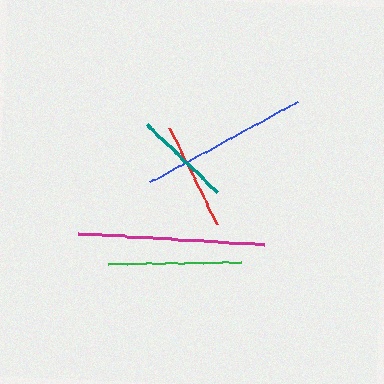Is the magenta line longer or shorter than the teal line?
The magenta line is longer than the teal line.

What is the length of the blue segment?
The blue segment is approximately 168 pixels long.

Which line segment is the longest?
The magenta line is the longest at approximately 186 pixels.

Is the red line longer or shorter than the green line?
The green line is longer than the red line.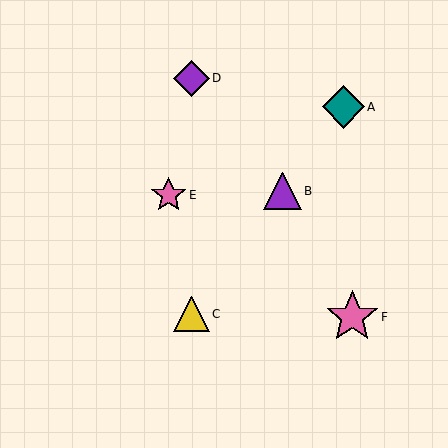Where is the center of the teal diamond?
The center of the teal diamond is at (343, 107).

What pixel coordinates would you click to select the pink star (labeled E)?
Click at (169, 195) to select the pink star E.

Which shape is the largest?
The pink star (labeled F) is the largest.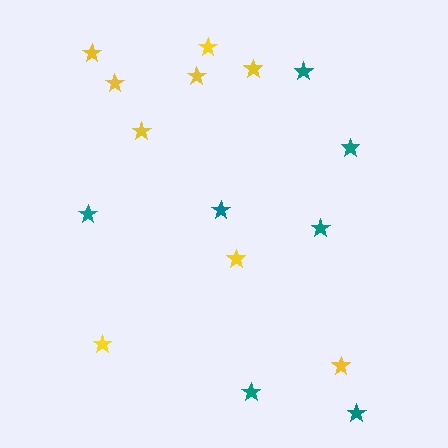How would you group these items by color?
There are 2 groups: one group of yellow stars (9) and one group of teal stars (7).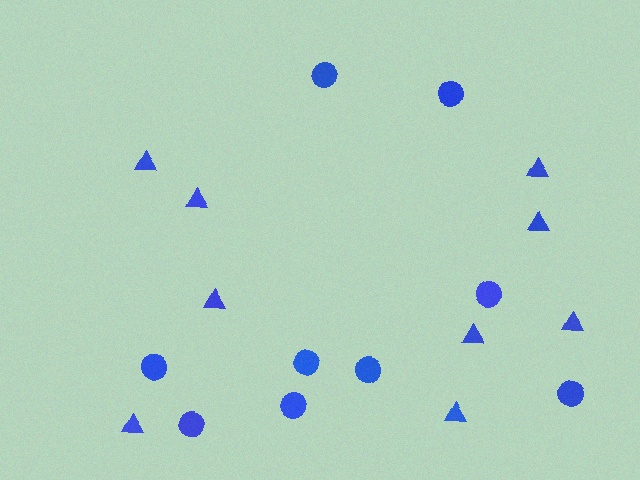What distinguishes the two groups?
There are 2 groups: one group of circles (9) and one group of triangles (9).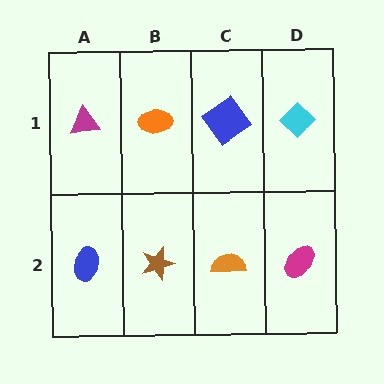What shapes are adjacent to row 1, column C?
An orange semicircle (row 2, column C), an orange ellipse (row 1, column B), a cyan diamond (row 1, column D).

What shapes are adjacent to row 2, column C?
A blue diamond (row 1, column C), a brown star (row 2, column B), a magenta ellipse (row 2, column D).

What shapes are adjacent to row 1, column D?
A magenta ellipse (row 2, column D), a blue diamond (row 1, column C).